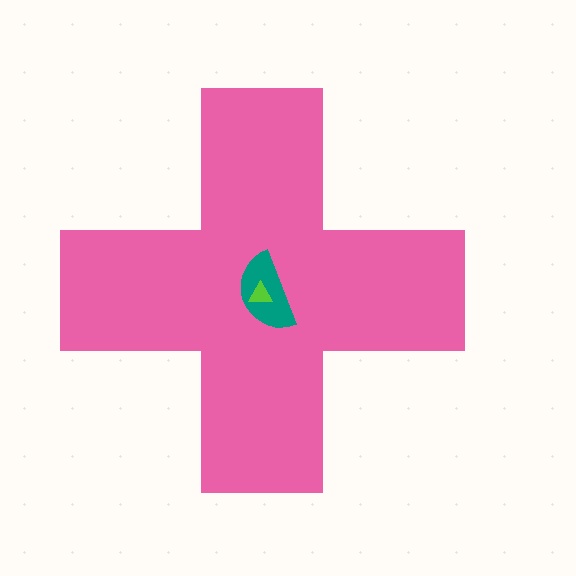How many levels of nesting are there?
3.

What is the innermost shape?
The lime triangle.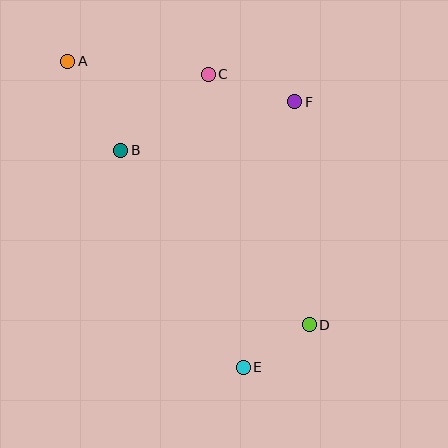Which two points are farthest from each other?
Points A and D are farthest from each other.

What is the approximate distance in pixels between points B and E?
The distance between B and E is approximately 249 pixels.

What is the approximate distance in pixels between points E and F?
The distance between E and F is approximately 270 pixels.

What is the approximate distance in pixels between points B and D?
The distance between B and D is approximately 257 pixels.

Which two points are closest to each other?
Points D and E are closest to each other.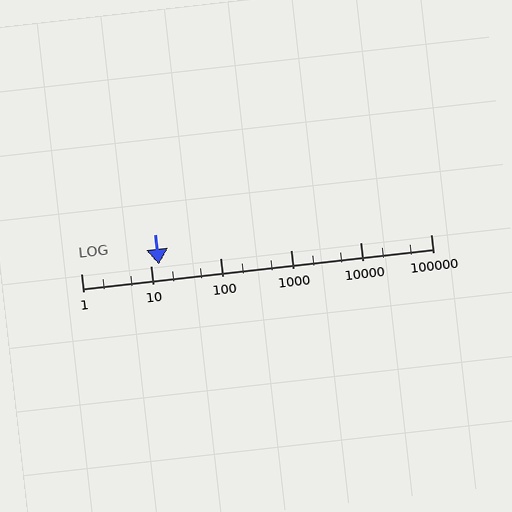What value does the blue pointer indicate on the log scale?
The pointer indicates approximately 13.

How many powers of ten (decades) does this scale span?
The scale spans 5 decades, from 1 to 100000.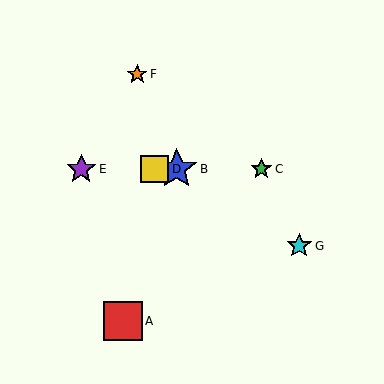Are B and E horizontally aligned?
Yes, both are at y≈169.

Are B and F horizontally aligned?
No, B is at y≈169 and F is at y≈74.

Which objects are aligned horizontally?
Objects B, C, D, E are aligned horizontally.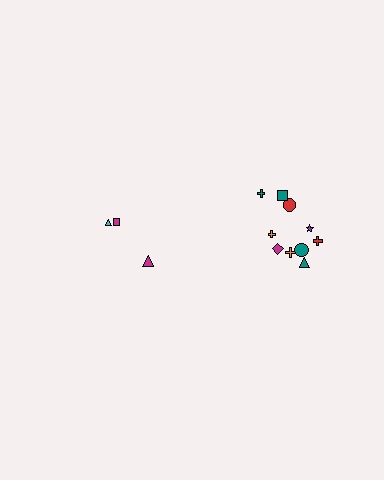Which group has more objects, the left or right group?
The right group.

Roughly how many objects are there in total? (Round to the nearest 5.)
Roughly 15 objects in total.